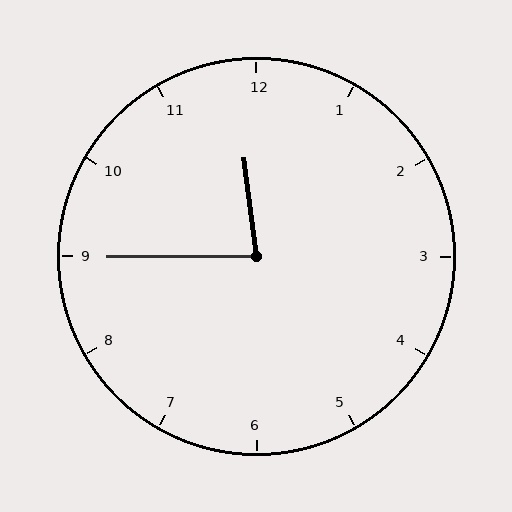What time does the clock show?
11:45.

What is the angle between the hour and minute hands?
Approximately 82 degrees.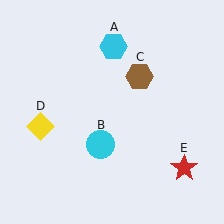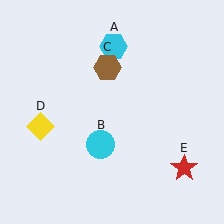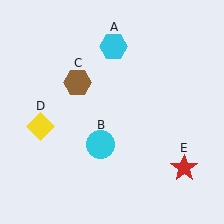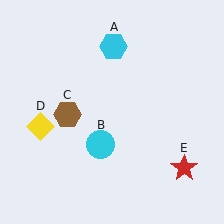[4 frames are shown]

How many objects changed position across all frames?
1 object changed position: brown hexagon (object C).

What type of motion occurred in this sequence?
The brown hexagon (object C) rotated counterclockwise around the center of the scene.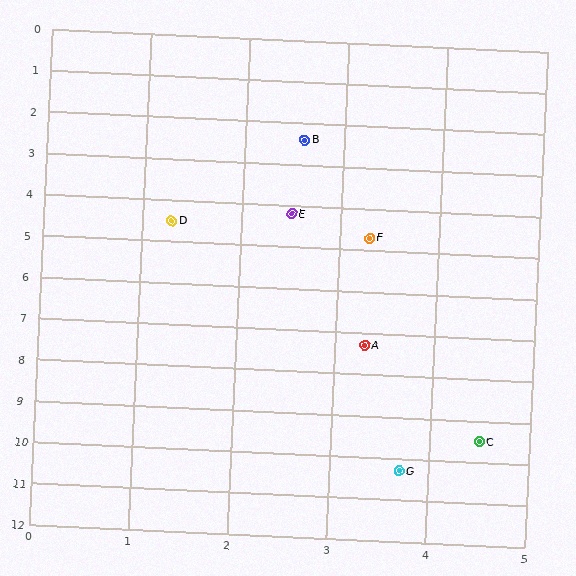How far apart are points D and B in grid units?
Points D and B are about 2.5 grid units apart.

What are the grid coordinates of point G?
Point G is at approximately (3.7, 10.3).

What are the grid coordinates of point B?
Point B is at approximately (2.6, 2.4).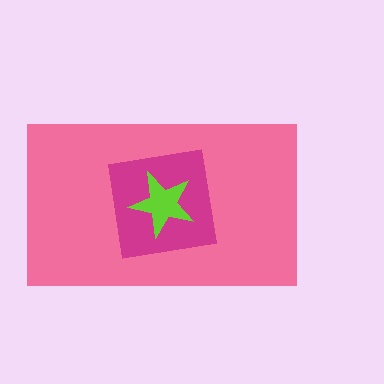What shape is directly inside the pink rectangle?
The magenta square.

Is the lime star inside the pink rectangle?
Yes.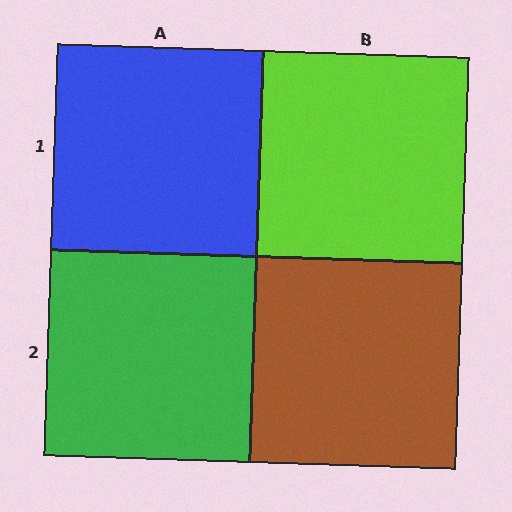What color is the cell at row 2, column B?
Brown.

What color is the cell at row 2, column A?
Green.